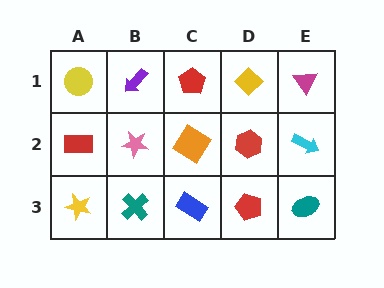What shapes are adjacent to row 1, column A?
A red rectangle (row 2, column A), a purple arrow (row 1, column B).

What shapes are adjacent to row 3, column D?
A red hexagon (row 2, column D), a blue rectangle (row 3, column C), a teal ellipse (row 3, column E).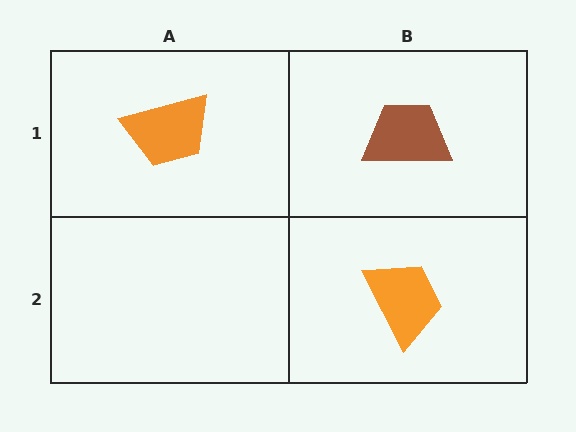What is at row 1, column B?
A brown trapezoid.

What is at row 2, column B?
An orange trapezoid.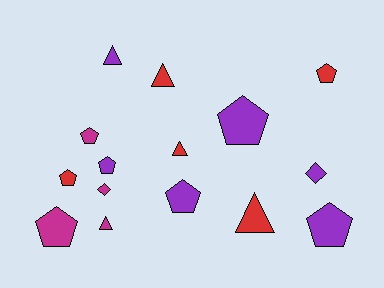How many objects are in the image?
There are 15 objects.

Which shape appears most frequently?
Pentagon, with 8 objects.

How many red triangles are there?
There are 3 red triangles.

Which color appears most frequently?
Purple, with 6 objects.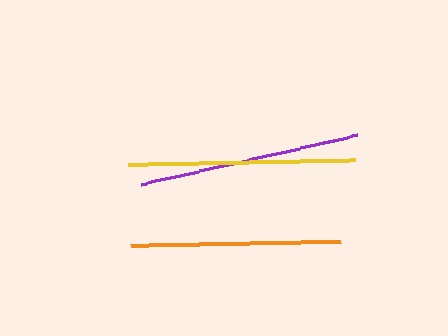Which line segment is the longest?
The yellow line is the longest at approximately 227 pixels.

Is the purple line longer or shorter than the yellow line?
The yellow line is longer than the purple line.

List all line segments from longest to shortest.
From longest to shortest: yellow, purple, orange.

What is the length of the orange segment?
The orange segment is approximately 210 pixels long.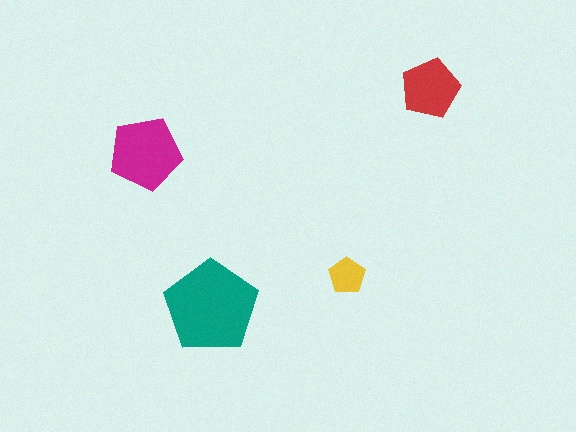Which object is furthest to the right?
The red pentagon is rightmost.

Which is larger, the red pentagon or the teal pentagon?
The teal one.